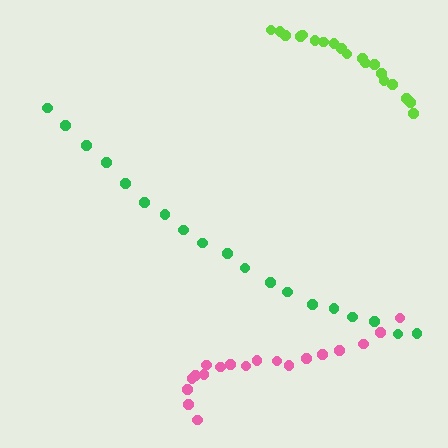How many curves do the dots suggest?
There are 3 distinct paths.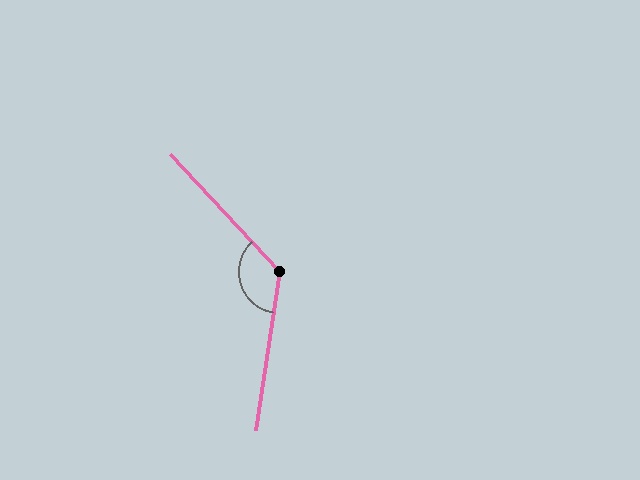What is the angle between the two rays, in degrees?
Approximately 128 degrees.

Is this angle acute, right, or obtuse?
It is obtuse.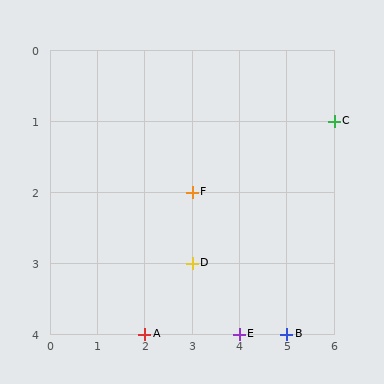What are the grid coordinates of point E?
Point E is at grid coordinates (4, 4).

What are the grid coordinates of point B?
Point B is at grid coordinates (5, 4).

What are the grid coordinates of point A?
Point A is at grid coordinates (2, 4).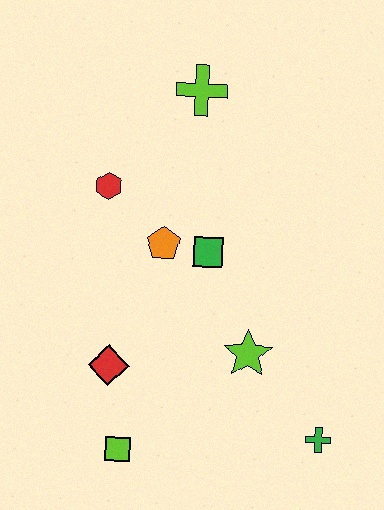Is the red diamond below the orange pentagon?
Yes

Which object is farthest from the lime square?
The lime cross is farthest from the lime square.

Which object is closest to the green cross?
The lime star is closest to the green cross.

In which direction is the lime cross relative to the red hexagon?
The lime cross is above the red hexagon.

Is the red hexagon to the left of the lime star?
Yes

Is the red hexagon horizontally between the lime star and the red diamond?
No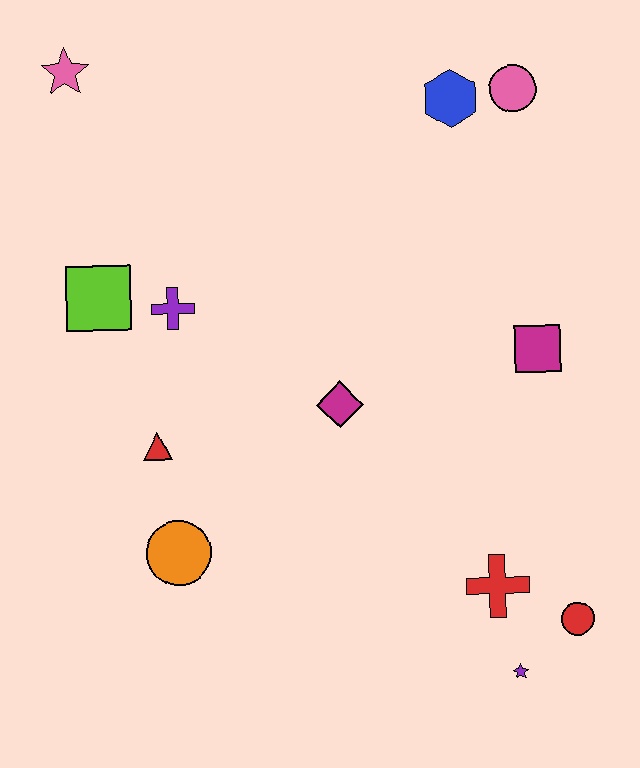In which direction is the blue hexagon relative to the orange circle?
The blue hexagon is above the orange circle.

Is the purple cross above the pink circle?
No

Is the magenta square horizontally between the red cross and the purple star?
No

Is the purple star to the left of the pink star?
No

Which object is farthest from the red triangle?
The pink circle is farthest from the red triangle.